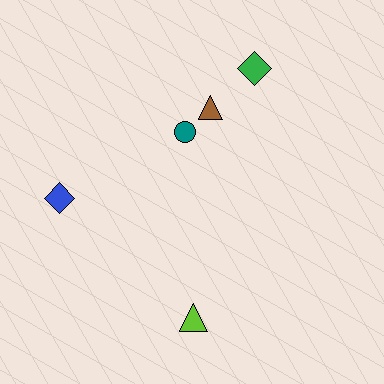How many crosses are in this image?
There are no crosses.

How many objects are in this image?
There are 5 objects.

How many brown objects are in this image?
There is 1 brown object.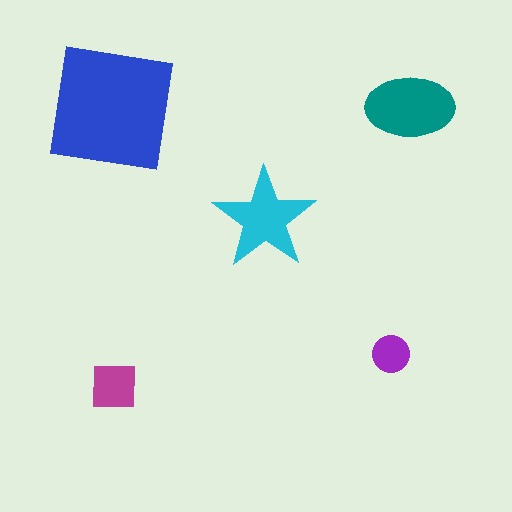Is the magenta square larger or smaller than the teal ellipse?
Smaller.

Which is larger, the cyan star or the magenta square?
The cyan star.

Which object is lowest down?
The magenta square is bottommost.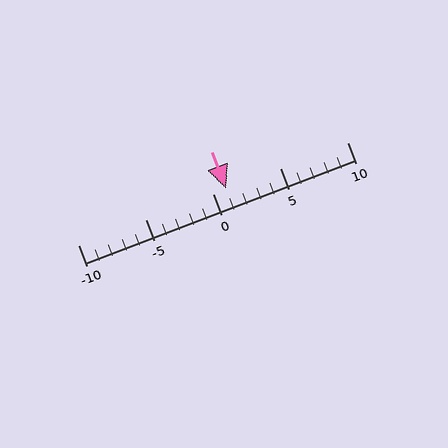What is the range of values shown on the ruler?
The ruler shows values from -10 to 10.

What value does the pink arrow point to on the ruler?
The pink arrow points to approximately 1.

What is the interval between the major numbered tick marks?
The major tick marks are spaced 5 units apart.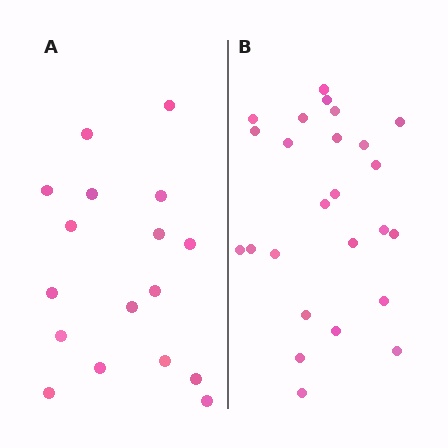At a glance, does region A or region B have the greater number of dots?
Region B (the right region) has more dots.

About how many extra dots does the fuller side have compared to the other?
Region B has roughly 8 or so more dots than region A.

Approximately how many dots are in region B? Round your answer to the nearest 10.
About 20 dots. (The exact count is 25, which rounds to 20.)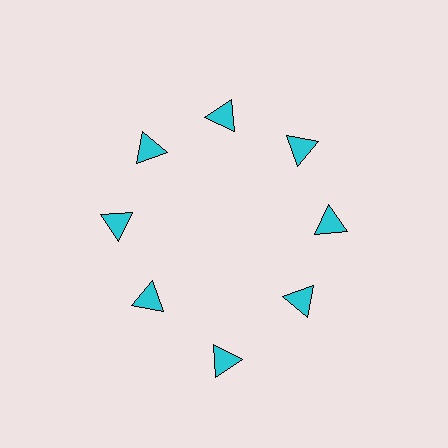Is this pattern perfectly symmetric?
No. The 8 cyan triangles are arranged in a ring, but one element near the 6 o'clock position is pushed outward from the center, breaking the 8-fold rotational symmetry.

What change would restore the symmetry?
The symmetry would be restored by moving it inward, back onto the ring so that all 8 triangles sit at equal angles and equal distance from the center.